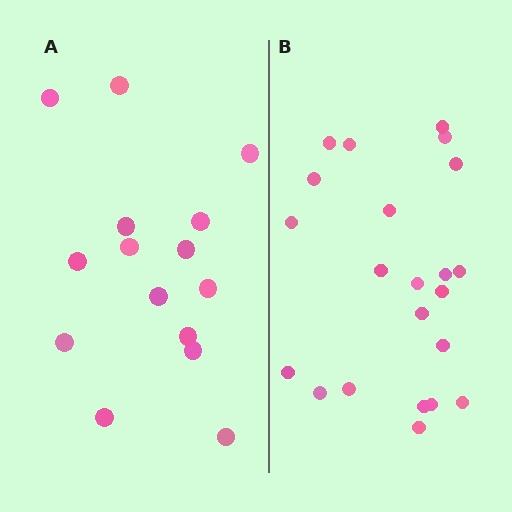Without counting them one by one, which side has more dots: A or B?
Region B (the right region) has more dots.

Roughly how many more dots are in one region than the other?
Region B has roughly 8 or so more dots than region A.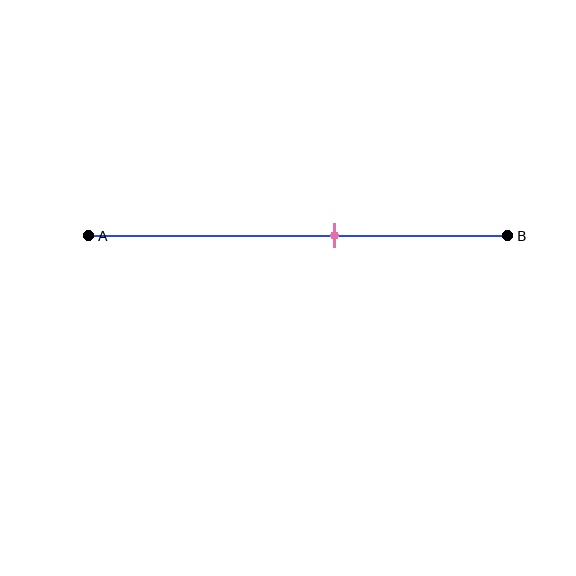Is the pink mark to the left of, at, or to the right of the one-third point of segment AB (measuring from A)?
The pink mark is to the right of the one-third point of segment AB.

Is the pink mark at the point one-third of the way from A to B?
No, the mark is at about 60% from A, not at the 33% one-third point.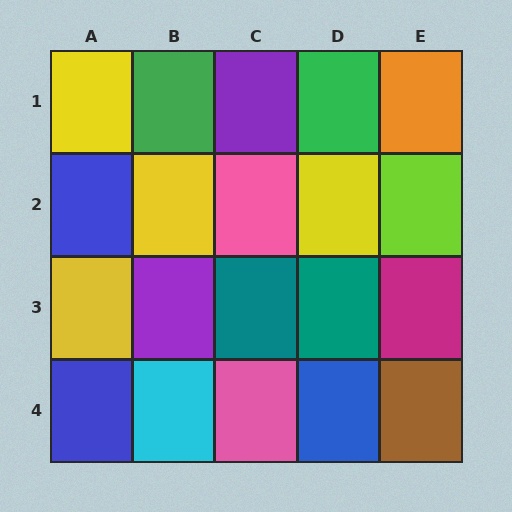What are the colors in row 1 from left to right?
Yellow, green, purple, green, orange.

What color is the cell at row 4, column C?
Pink.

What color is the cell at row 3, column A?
Yellow.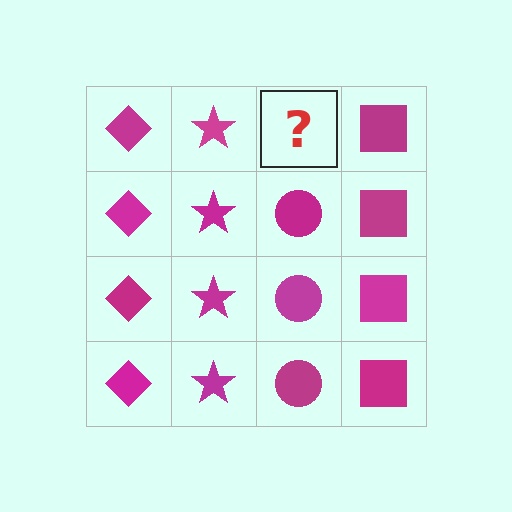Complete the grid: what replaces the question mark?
The question mark should be replaced with a magenta circle.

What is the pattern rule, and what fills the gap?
The rule is that each column has a consistent shape. The gap should be filled with a magenta circle.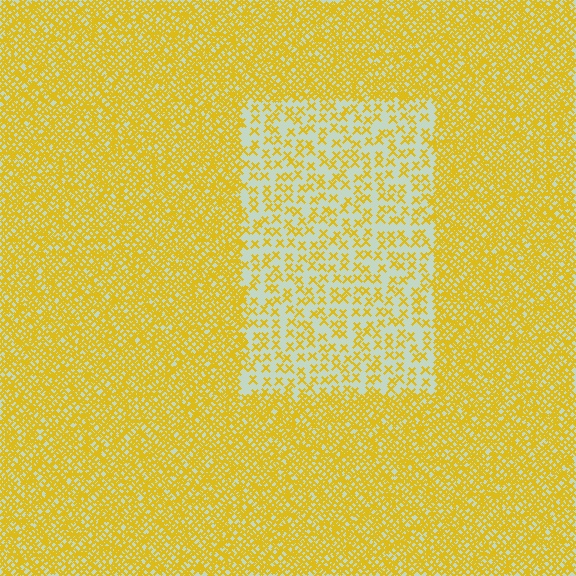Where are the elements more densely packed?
The elements are more densely packed outside the rectangle boundary.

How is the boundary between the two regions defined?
The boundary is defined by a change in element density (approximately 2.9x ratio). All elements are the same color, size, and shape.